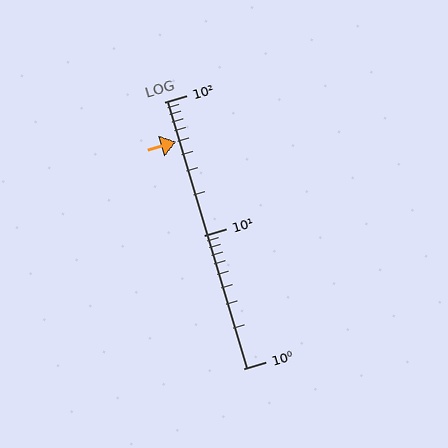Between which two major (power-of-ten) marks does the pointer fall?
The pointer is between 10 and 100.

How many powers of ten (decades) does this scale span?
The scale spans 2 decades, from 1 to 100.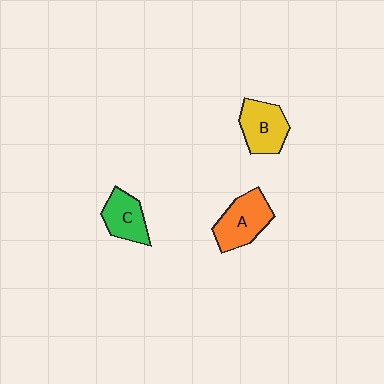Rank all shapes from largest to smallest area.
From largest to smallest: A (orange), B (yellow), C (green).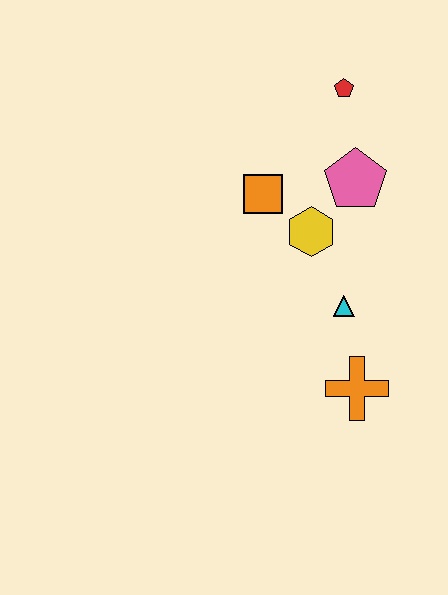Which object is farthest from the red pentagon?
The orange cross is farthest from the red pentagon.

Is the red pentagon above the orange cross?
Yes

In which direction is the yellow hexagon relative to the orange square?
The yellow hexagon is to the right of the orange square.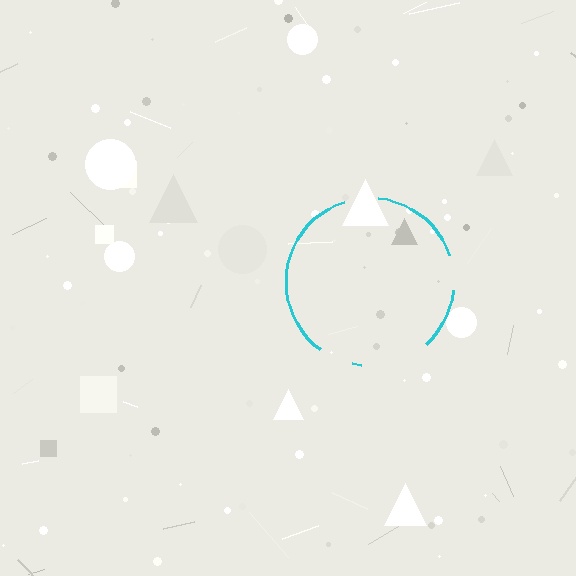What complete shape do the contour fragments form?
The contour fragments form a circle.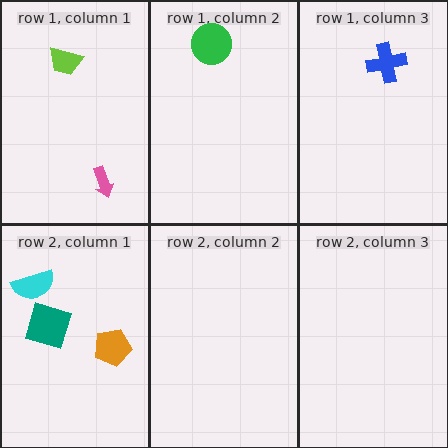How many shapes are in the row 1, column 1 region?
2.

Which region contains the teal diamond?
The row 2, column 1 region.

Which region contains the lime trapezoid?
The row 1, column 1 region.